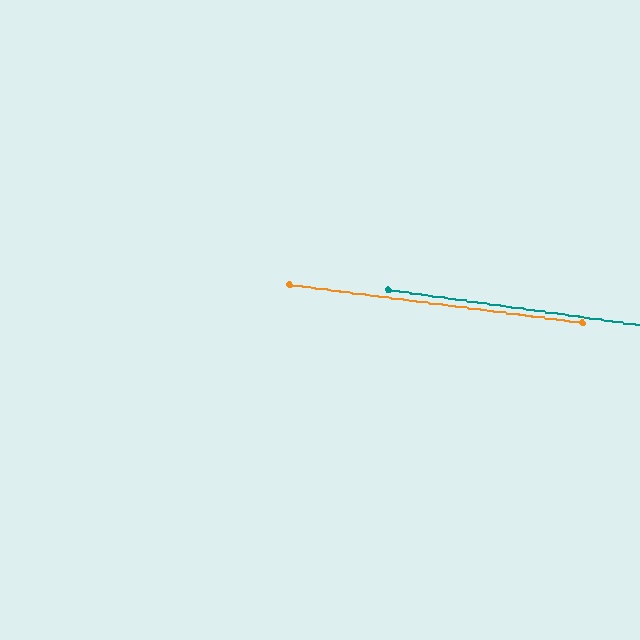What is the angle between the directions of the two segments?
Approximately 1 degree.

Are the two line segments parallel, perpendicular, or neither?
Parallel — their directions differ by only 0.8°.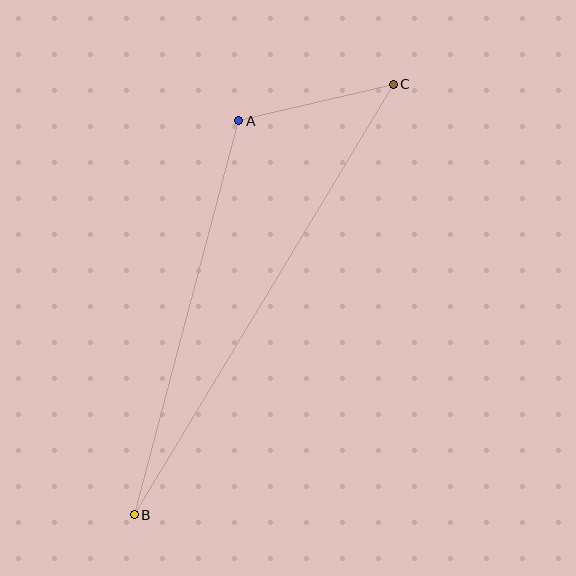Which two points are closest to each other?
Points A and C are closest to each other.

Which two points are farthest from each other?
Points B and C are farthest from each other.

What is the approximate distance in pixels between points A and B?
The distance between A and B is approximately 408 pixels.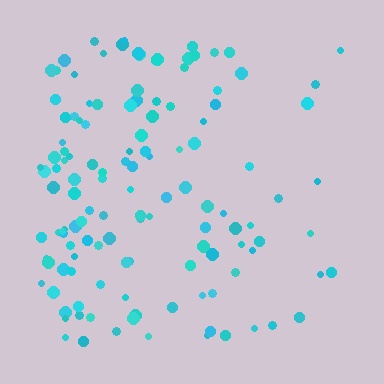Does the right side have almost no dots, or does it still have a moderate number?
Still a moderate number, just noticeably fewer than the left.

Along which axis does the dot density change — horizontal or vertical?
Horizontal.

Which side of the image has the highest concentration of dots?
The left.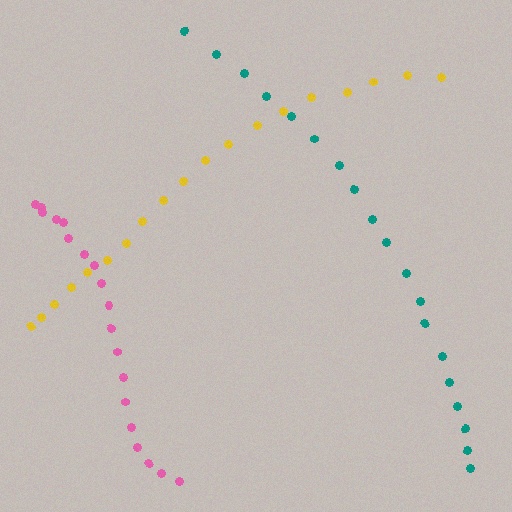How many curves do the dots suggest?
There are 3 distinct paths.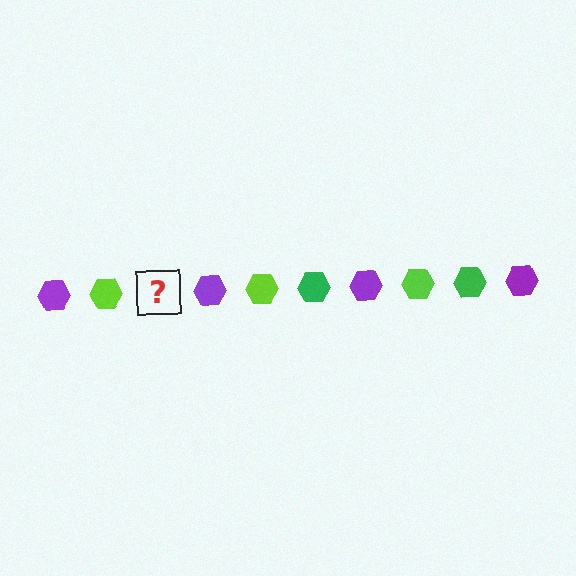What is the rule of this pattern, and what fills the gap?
The rule is that the pattern cycles through purple, lime, green hexagons. The gap should be filled with a green hexagon.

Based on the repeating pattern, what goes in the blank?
The blank should be a green hexagon.